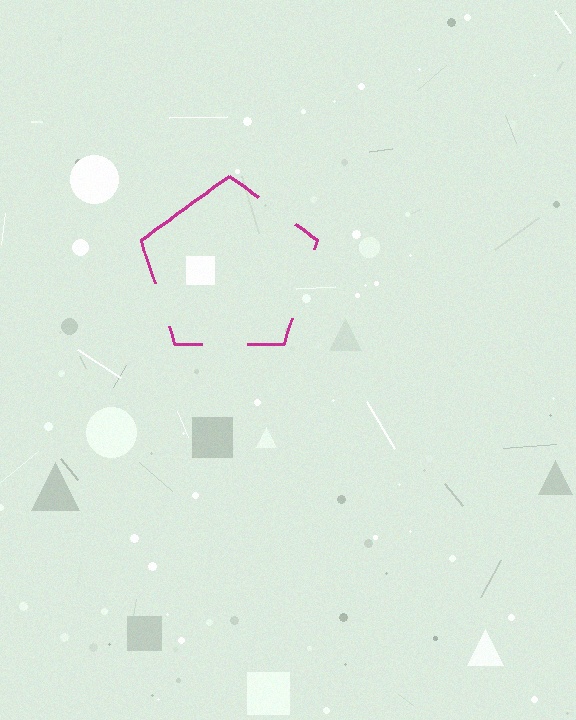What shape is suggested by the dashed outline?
The dashed outline suggests a pentagon.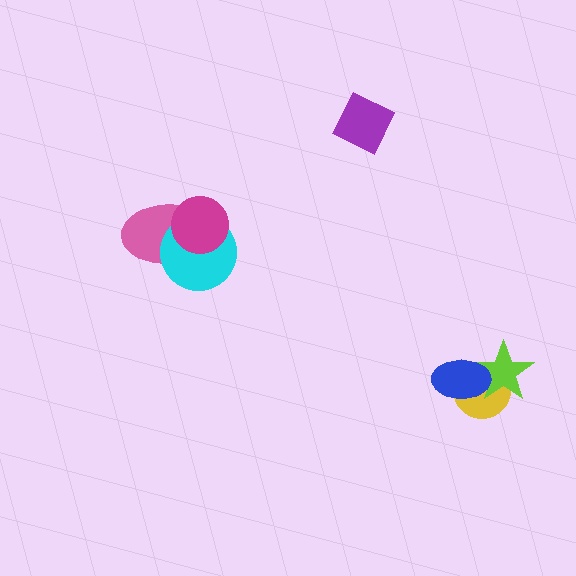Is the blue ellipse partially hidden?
No, no other shape covers it.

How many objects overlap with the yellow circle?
2 objects overlap with the yellow circle.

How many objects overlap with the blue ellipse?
2 objects overlap with the blue ellipse.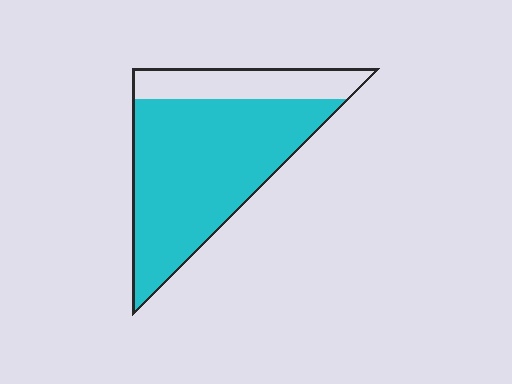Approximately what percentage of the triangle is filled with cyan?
Approximately 75%.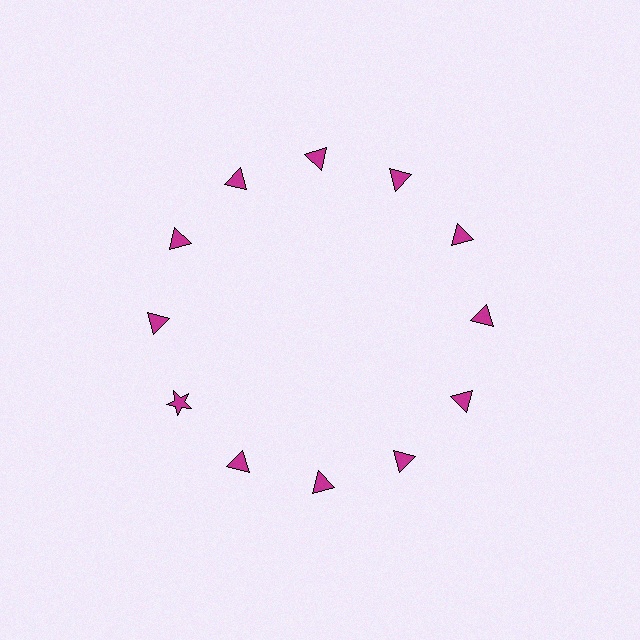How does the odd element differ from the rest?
It has a different shape: star instead of triangle.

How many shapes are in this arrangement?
There are 12 shapes arranged in a ring pattern.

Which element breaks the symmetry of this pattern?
The magenta star at roughly the 8 o'clock position breaks the symmetry. All other shapes are magenta triangles.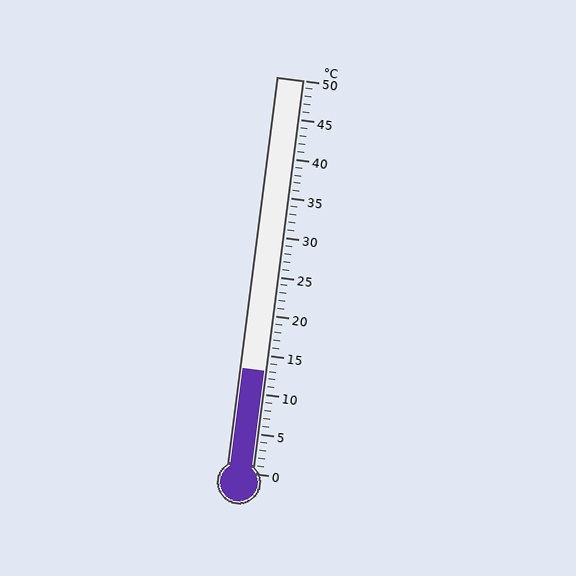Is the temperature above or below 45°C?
The temperature is below 45°C.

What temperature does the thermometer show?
The thermometer shows approximately 13°C.